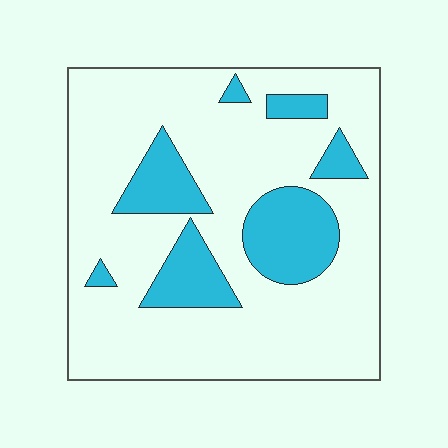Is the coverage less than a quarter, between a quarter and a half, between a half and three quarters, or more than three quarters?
Less than a quarter.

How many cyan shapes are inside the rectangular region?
7.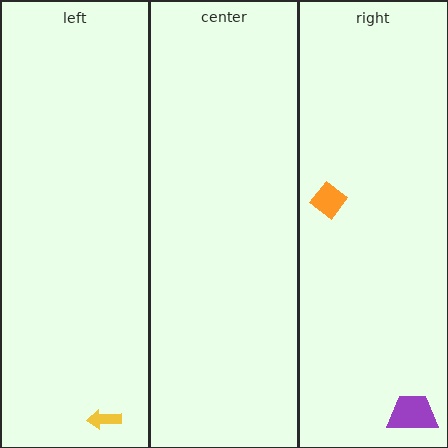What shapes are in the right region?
The orange diamond, the purple trapezoid.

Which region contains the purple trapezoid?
The right region.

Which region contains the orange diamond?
The right region.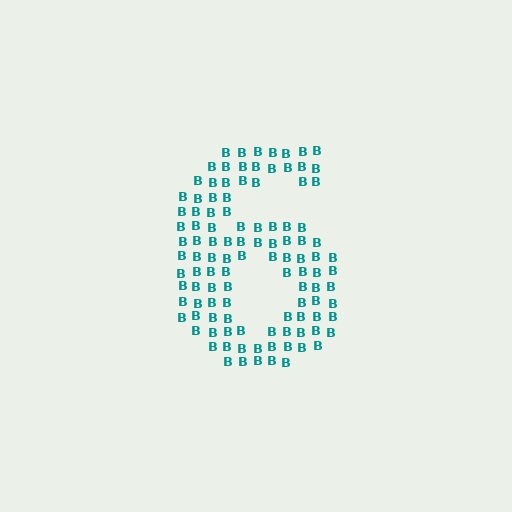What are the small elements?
The small elements are letter B's.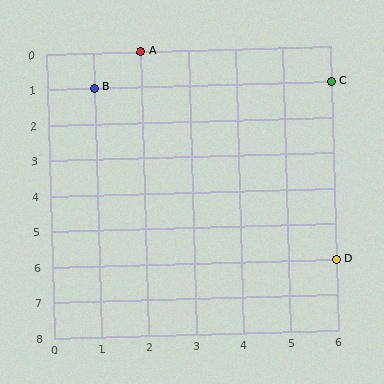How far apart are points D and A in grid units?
Points D and A are 4 columns and 6 rows apart (about 7.2 grid units diagonally).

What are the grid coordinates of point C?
Point C is at grid coordinates (6, 1).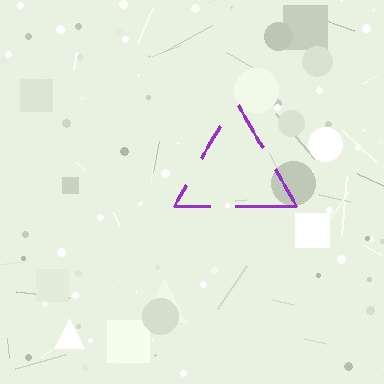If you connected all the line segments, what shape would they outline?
They would outline a triangle.